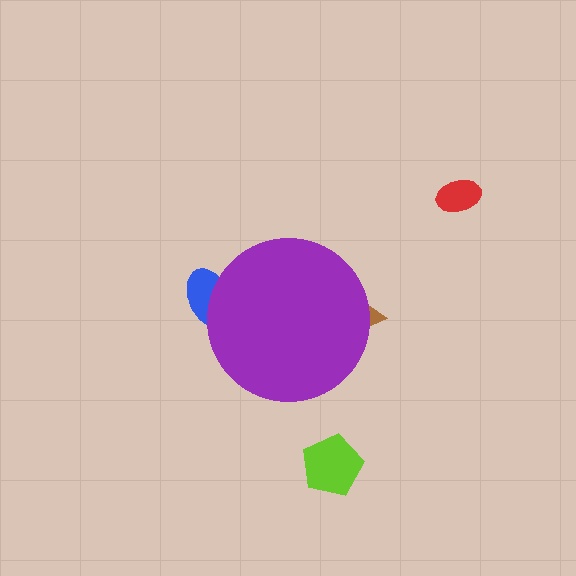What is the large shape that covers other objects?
A purple circle.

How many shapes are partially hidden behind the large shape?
2 shapes are partially hidden.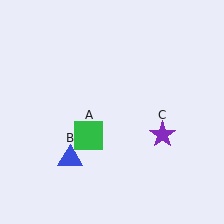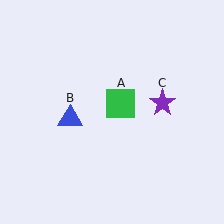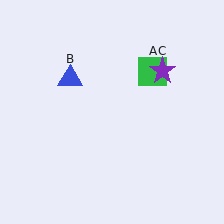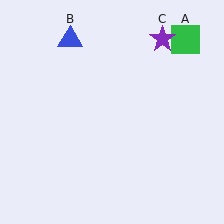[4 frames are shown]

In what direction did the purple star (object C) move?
The purple star (object C) moved up.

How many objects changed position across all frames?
3 objects changed position: green square (object A), blue triangle (object B), purple star (object C).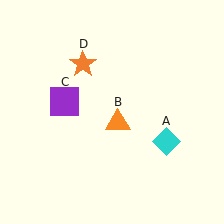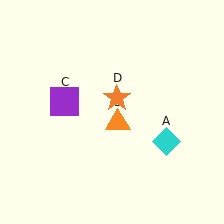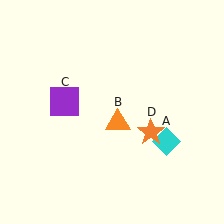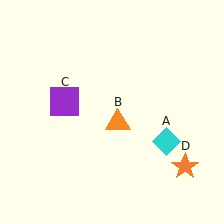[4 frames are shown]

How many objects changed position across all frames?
1 object changed position: orange star (object D).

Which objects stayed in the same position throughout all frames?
Cyan diamond (object A) and orange triangle (object B) and purple square (object C) remained stationary.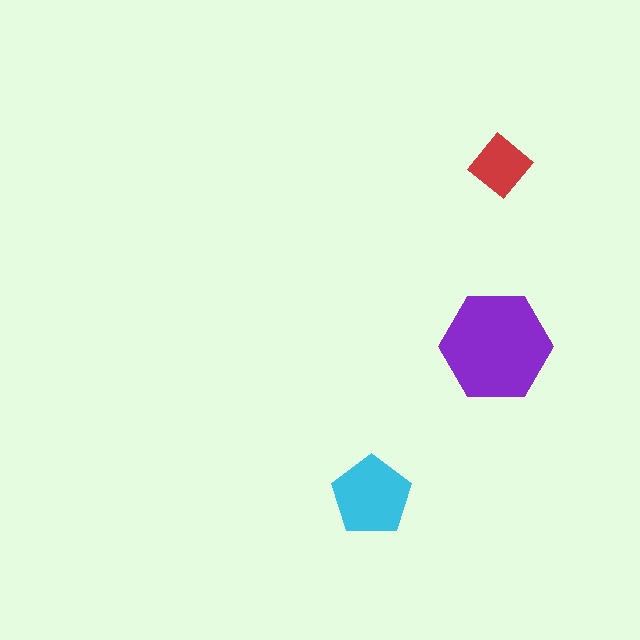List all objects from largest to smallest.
The purple hexagon, the cyan pentagon, the red diamond.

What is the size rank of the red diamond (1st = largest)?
3rd.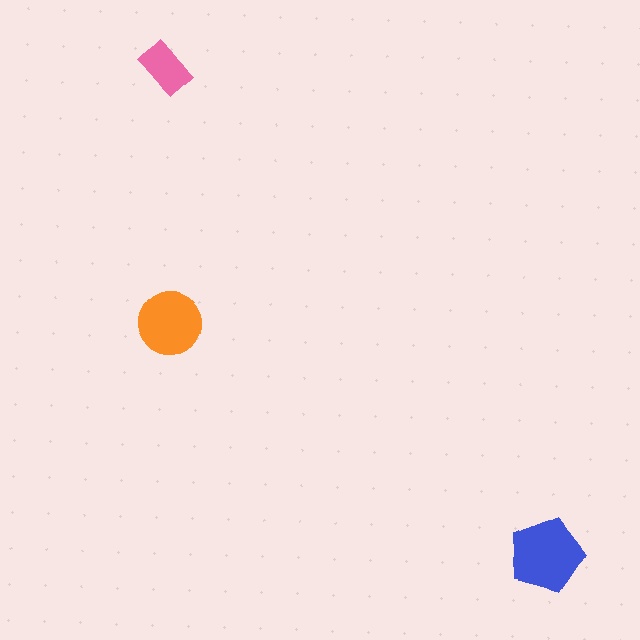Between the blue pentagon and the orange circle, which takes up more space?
The blue pentagon.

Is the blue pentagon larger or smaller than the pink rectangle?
Larger.